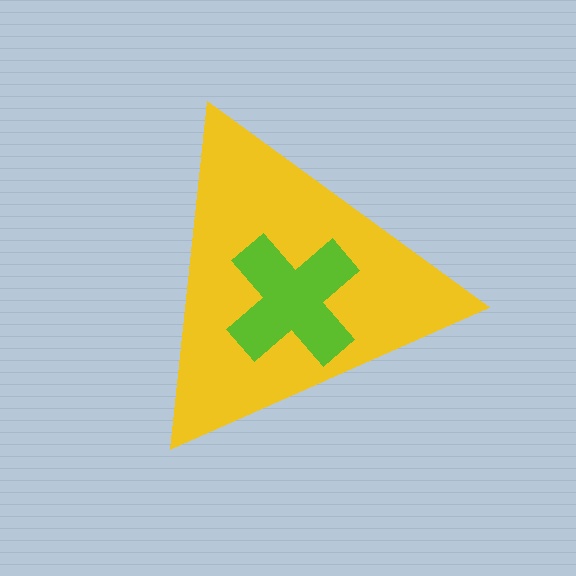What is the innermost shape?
The lime cross.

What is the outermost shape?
The yellow triangle.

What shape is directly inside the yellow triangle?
The lime cross.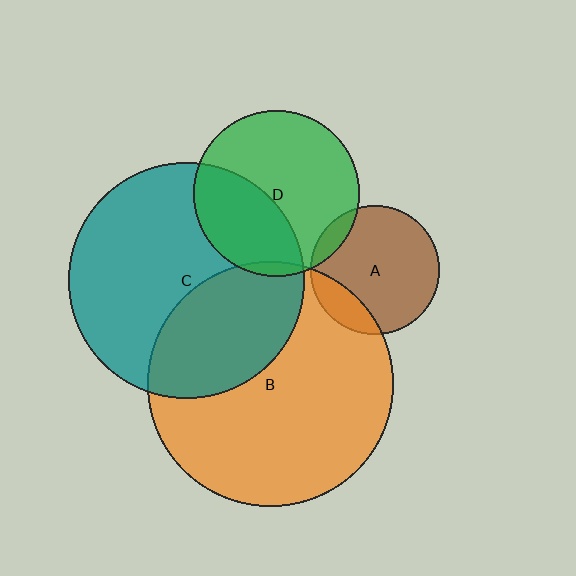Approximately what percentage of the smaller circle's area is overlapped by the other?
Approximately 15%.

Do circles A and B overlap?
Yes.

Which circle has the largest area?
Circle B (orange).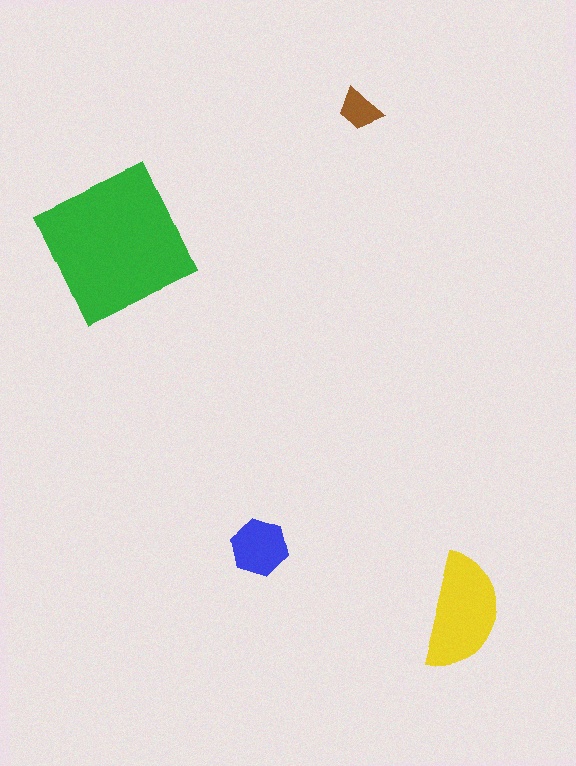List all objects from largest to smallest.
The green square, the yellow semicircle, the blue hexagon, the brown trapezoid.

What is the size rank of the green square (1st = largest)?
1st.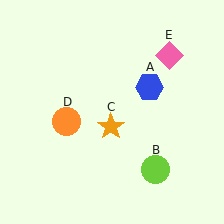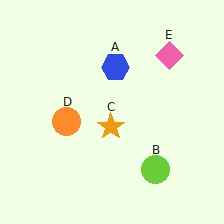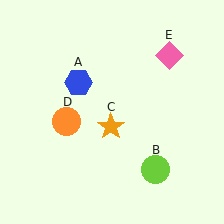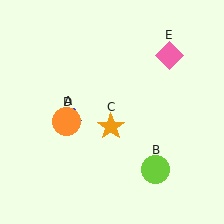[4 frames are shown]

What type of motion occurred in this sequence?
The blue hexagon (object A) rotated counterclockwise around the center of the scene.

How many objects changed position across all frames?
1 object changed position: blue hexagon (object A).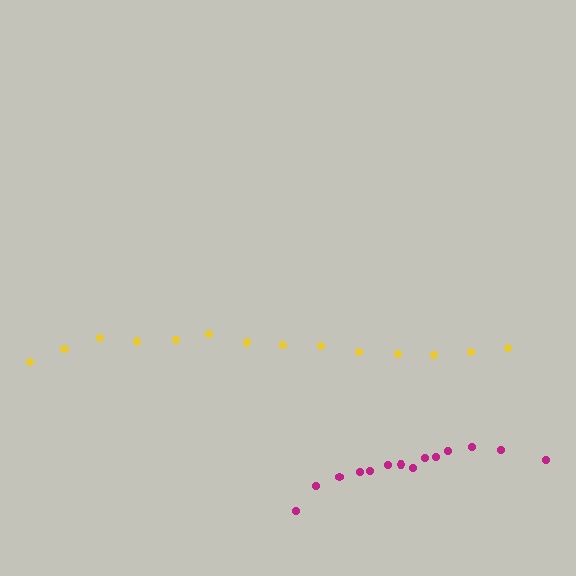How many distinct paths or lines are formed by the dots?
There are 2 distinct paths.